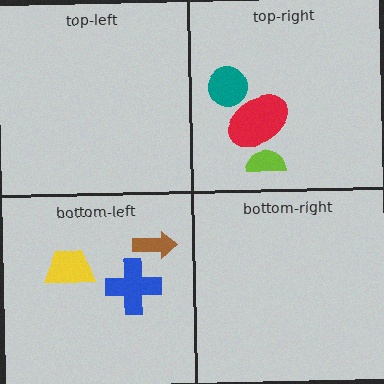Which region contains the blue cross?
The bottom-left region.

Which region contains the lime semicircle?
The top-right region.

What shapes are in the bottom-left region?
The brown arrow, the yellow trapezoid, the blue cross.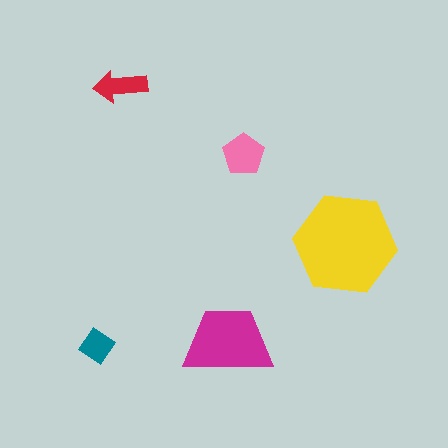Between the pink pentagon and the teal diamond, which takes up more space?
The pink pentagon.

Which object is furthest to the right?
The yellow hexagon is rightmost.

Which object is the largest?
The yellow hexagon.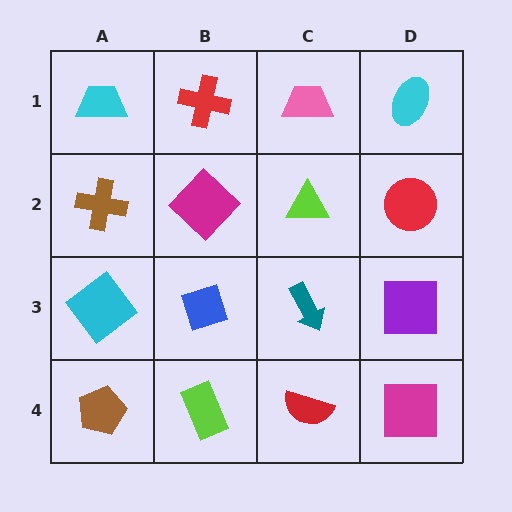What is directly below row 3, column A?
A brown pentagon.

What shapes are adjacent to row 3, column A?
A brown cross (row 2, column A), a brown pentagon (row 4, column A), a blue diamond (row 3, column B).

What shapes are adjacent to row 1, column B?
A magenta diamond (row 2, column B), a cyan trapezoid (row 1, column A), a pink trapezoid (row 1, column C).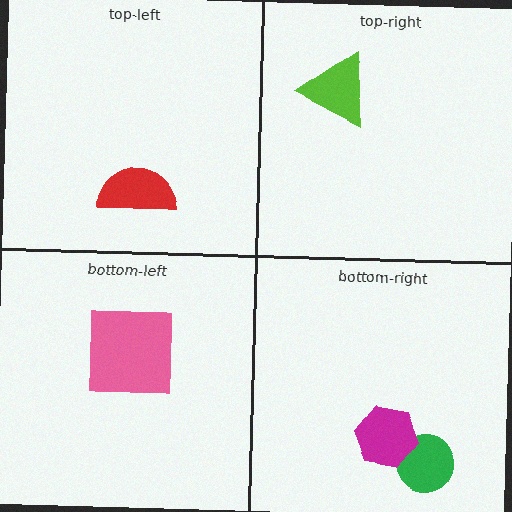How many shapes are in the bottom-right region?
2.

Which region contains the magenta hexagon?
The bottom-right region.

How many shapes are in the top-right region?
1.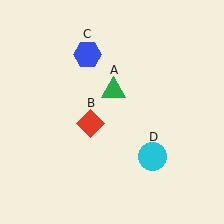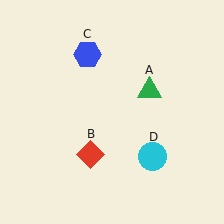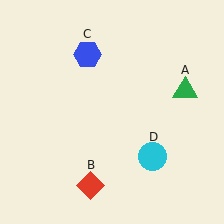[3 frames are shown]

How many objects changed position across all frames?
2 objects changed position: green triangle (object A), red diamond (object B).